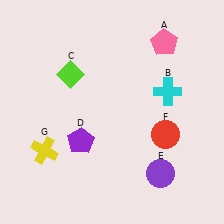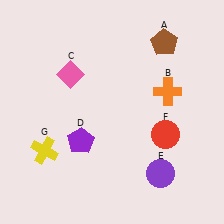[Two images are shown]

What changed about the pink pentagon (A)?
In Image 1, A is pink. In Image 2, it changed to brown.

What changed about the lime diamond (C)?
In Image 1, C is lime. In Image 2, it changed to pink.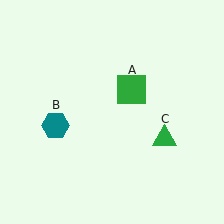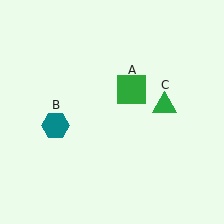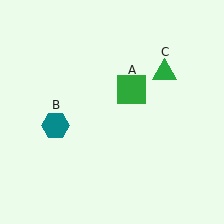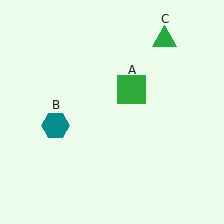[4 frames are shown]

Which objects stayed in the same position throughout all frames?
Green square (object A) and teal hexagon (object B) remained stationary.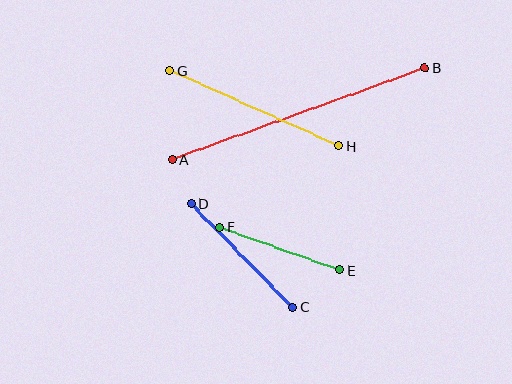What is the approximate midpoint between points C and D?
The midpoint is at approximately (242, 255) pixels.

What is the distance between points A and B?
The distance is approximately 269 pixels.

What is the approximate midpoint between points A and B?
The midpoint is at approximately (299, 114) pixels.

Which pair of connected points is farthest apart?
Points A and B are farthest apart.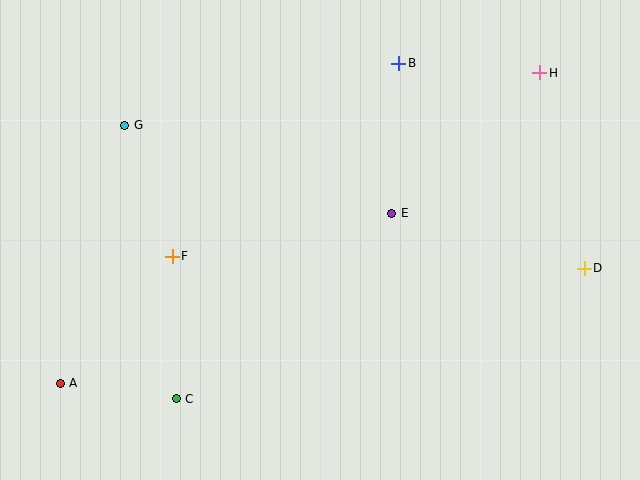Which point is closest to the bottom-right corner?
Point D is closest to the bottom-right corner.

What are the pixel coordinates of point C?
Point C is at (176, 399).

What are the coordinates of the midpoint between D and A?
The midpoint between D and A is at (322, 326).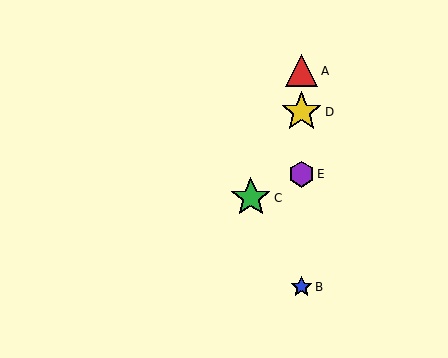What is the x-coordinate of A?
Object A is at x≈302.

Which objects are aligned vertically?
Objects A, B, D, E are aligned vertically.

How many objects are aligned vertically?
4 objects (A, B, D, E) are aligned vertically.